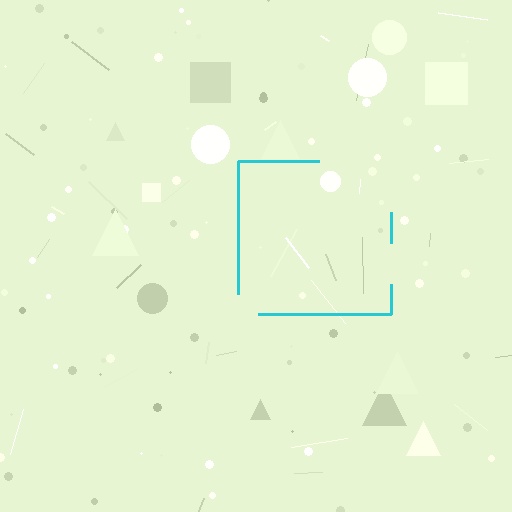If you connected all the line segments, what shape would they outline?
They would outline a square.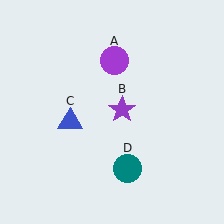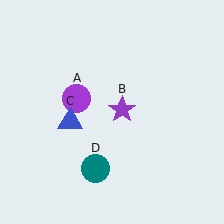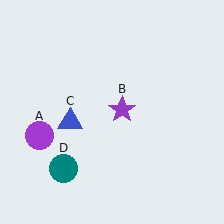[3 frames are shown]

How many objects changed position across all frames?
2 objects changed position: purple circle (object A), teal circle (object D).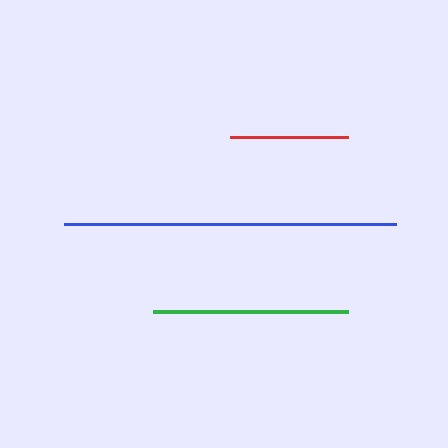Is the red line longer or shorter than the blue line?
The blue line is longer than the red line.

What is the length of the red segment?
The red segment is approximately 118 pixels long.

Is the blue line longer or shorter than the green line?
The blue line is longer than the green line.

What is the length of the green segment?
The green segment is approximately 195 pixels long.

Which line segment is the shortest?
The red line is the shortest at approximately 118 pixels.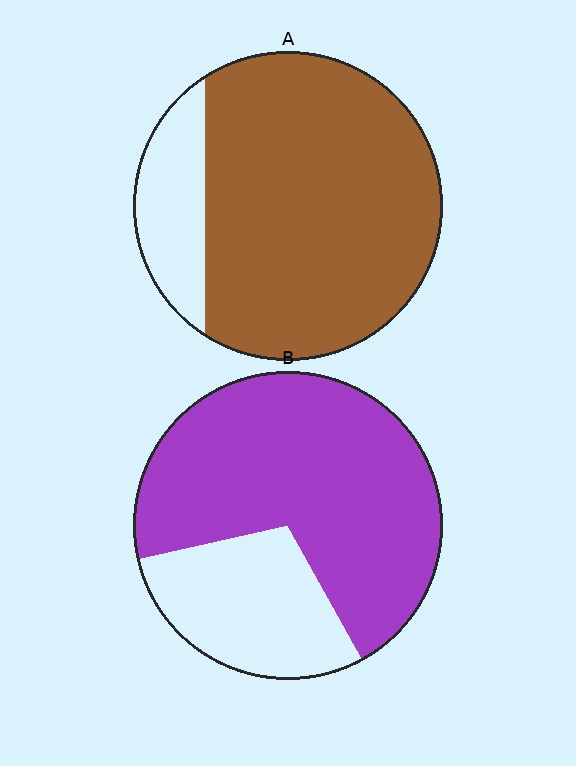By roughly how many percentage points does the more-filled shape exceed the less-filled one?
By roughly 10 percentage points (A over B).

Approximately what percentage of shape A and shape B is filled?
A is approximately 80% and B is approximately 70%.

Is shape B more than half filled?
Yes.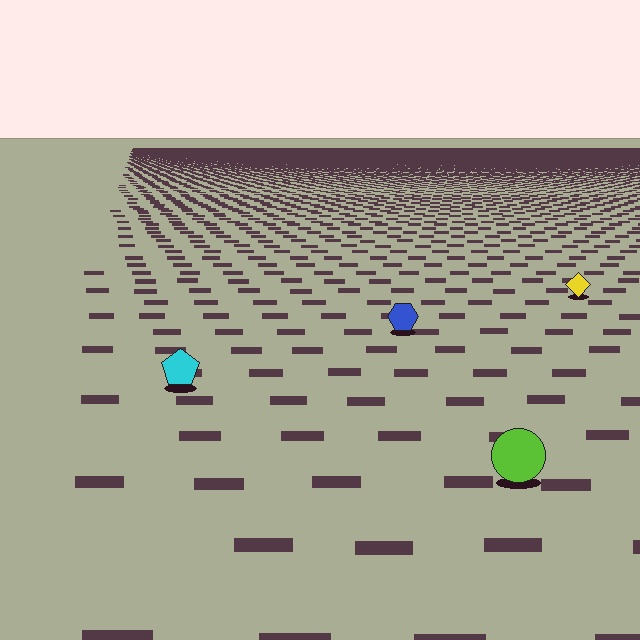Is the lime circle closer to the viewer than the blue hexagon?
Yes. The lime circle is closer — you can tell from the texture gradient: the ground texture is coarser near it.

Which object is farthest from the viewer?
The yellow diamond is farthest from the viewer. It appears smaller and the ground texture around it is denser.